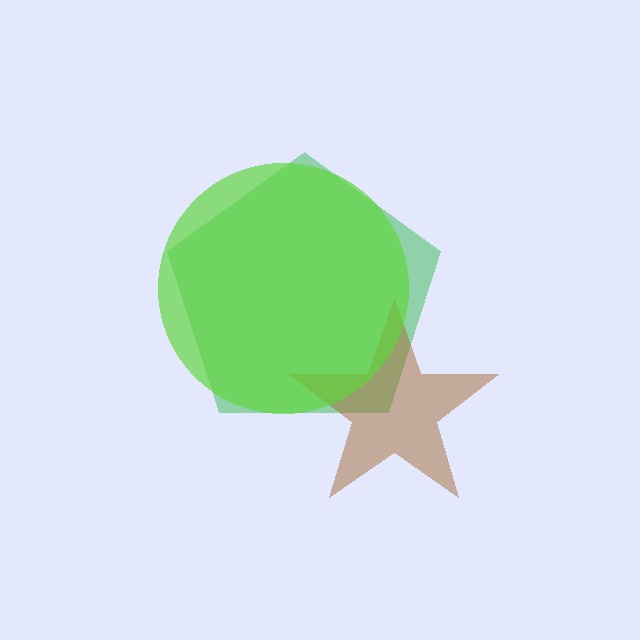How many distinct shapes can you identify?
There are 3 distinct shapes: a green pentagon, a brown star, a lime circle.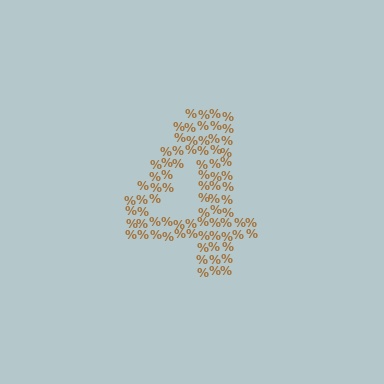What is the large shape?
The large shape is the digit 4.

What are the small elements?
The small elements are percent signs.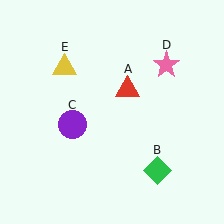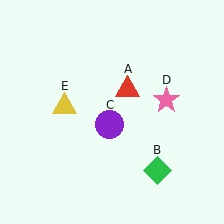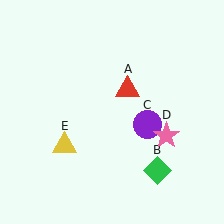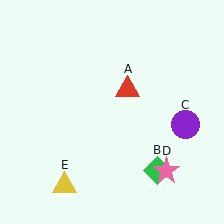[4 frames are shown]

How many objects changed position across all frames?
3 objects changed position: purple circle (object C), pink star (object D), yellow triangle (object E).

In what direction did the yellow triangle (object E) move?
The yellow triangle (object E) moved down.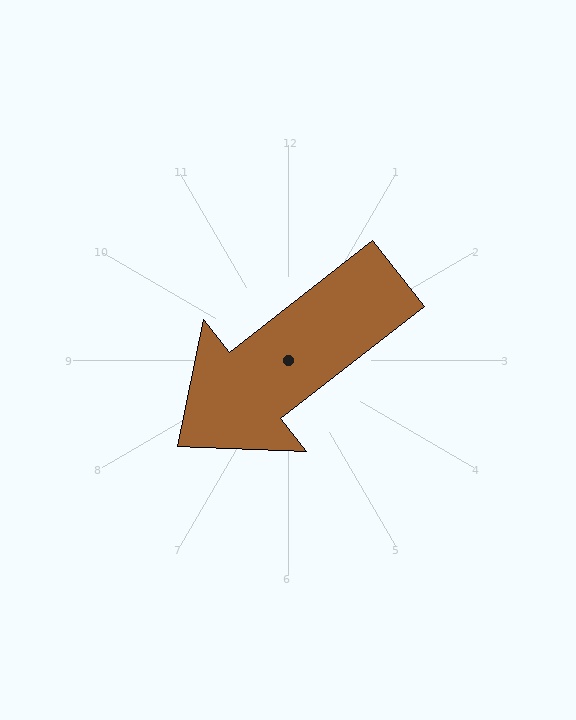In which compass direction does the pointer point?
Southwest.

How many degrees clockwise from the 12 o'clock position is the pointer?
Approximately 232 degrees.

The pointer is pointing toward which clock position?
Roughly 8 o'clock.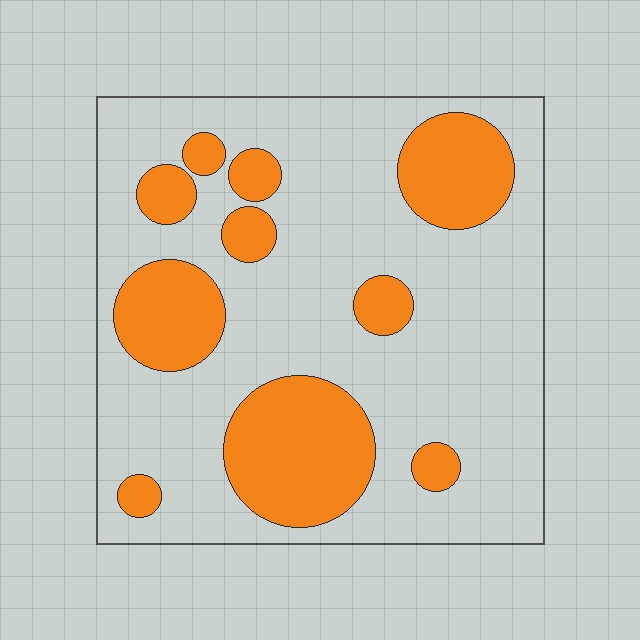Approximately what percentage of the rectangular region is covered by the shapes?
Approximately 25%.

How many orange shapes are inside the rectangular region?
10.